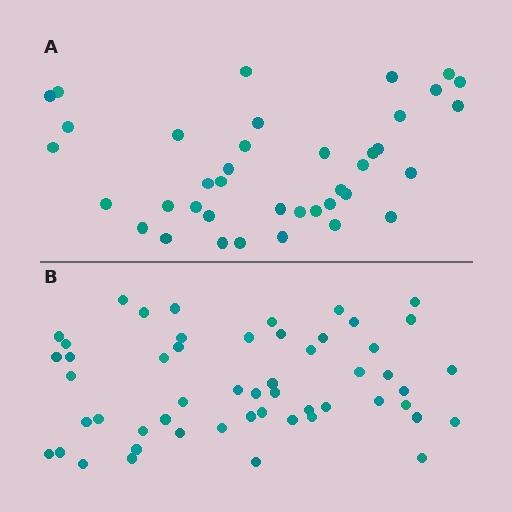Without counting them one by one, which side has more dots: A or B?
Region B (the bottom region) has more dots.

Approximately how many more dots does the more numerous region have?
Region B has approximately 15 more dots than region A.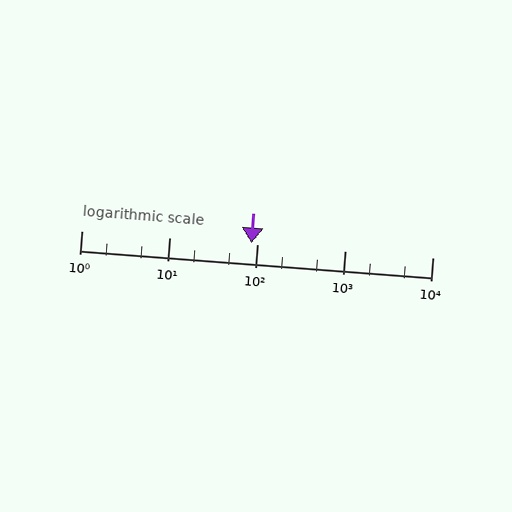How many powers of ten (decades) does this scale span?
The scale spans 4 decades, from 1 to 10000.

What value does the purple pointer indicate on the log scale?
The pointer indicates approximately 86.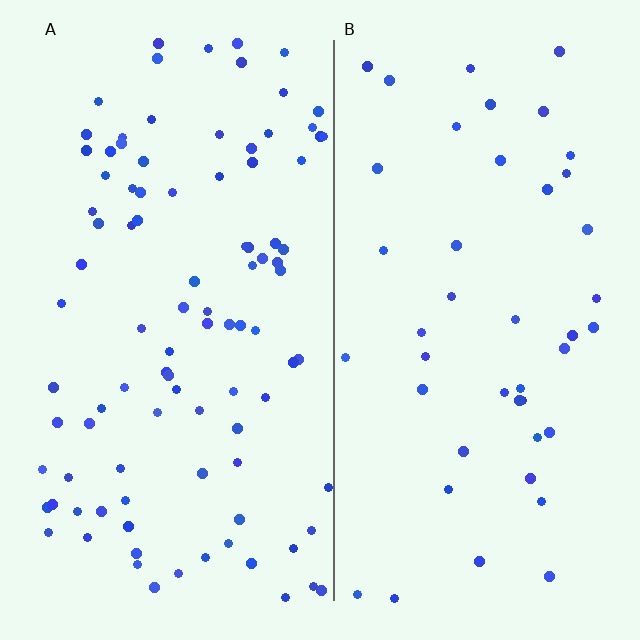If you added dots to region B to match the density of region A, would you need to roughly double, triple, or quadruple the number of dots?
Approximately double.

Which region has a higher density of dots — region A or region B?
A (the left).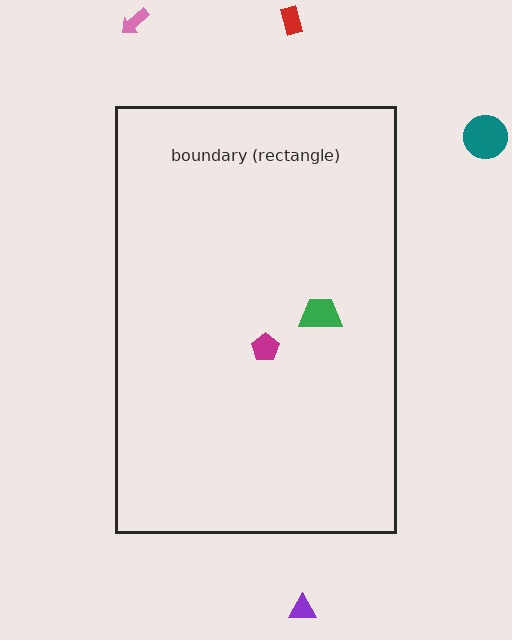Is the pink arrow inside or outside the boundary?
Outside.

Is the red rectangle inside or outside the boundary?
Outside.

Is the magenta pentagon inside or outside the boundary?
Inside.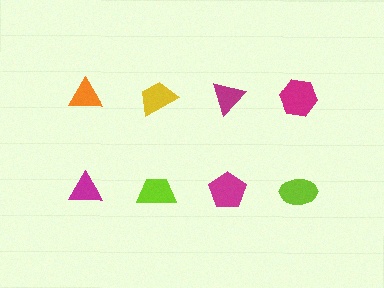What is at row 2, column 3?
A magenta pentagon.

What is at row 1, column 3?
A magenta triangle.